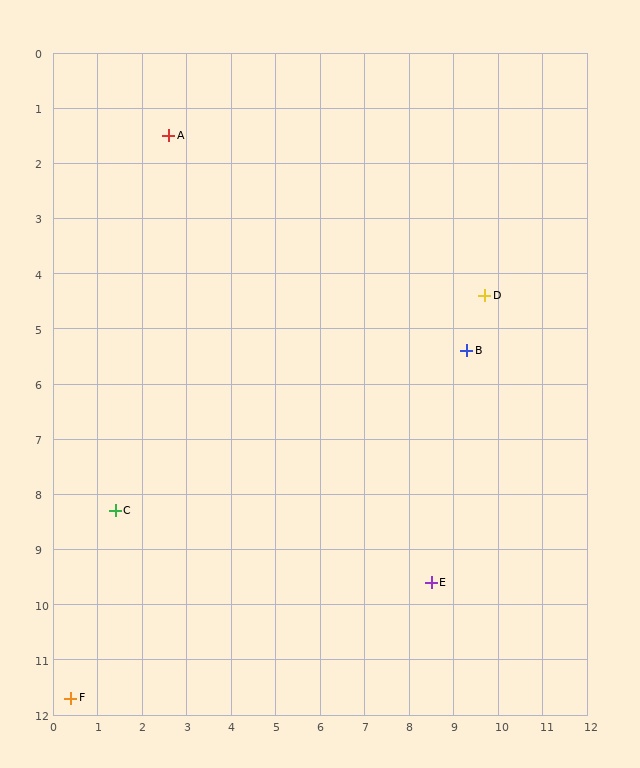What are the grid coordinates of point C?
Point C is at approximately (1.4, 8.3).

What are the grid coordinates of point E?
Point E is at approximately (8.5, 9.6).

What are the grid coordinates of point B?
Point B is at approximately (9.3, 5.4).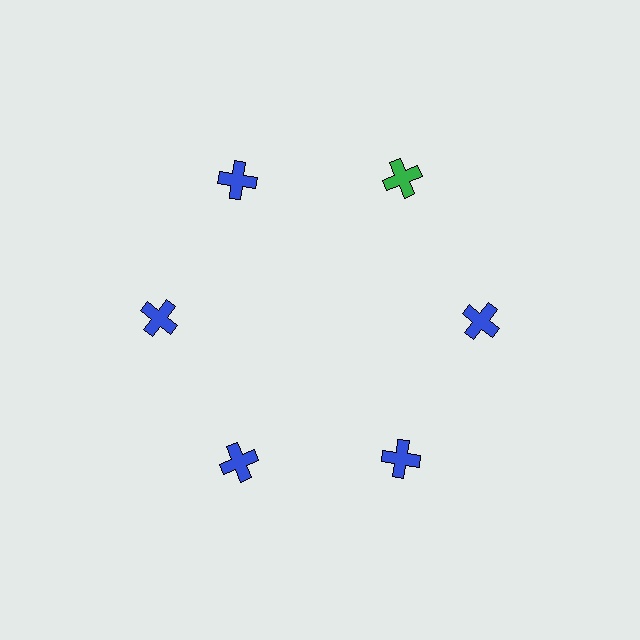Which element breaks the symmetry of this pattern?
The green cross at roughly the 1 o'clock position breaks the symmetry. All other shapes are blue crosses.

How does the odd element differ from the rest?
It has a different color: green instead of blue.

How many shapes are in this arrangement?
There are 6 shapes arranged in a ring pattern.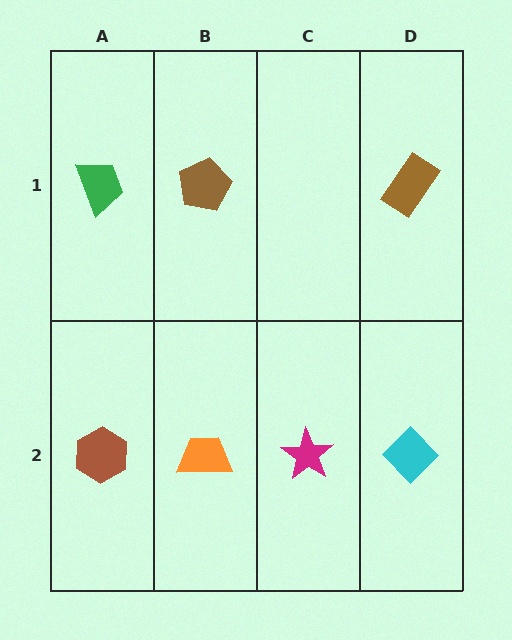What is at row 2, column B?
An orange trapezoid.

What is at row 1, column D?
A brown rectangle.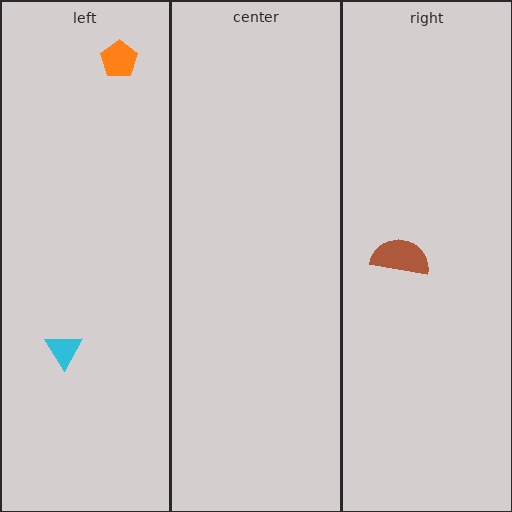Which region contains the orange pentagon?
The left region.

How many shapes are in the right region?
1.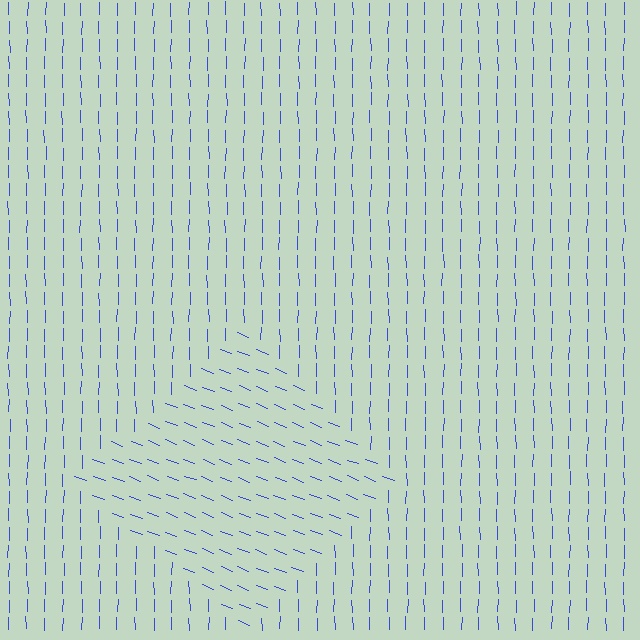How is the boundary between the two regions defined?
The boundary is defined purely by a change in line orientation (approximately 69 degrees difference). All lines are the same color and thickness.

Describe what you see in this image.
The image is filled with small blue line segments. A diamond region in the image has lines oriented differently from the surrounding lines, creating a visible texture boundary.